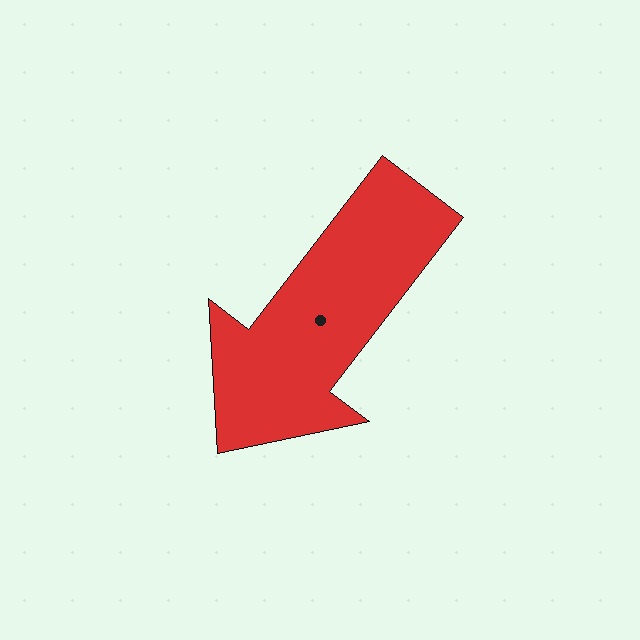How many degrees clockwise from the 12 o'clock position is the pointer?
Approximately 218 degrees.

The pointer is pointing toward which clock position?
Roughly 7 o'clock.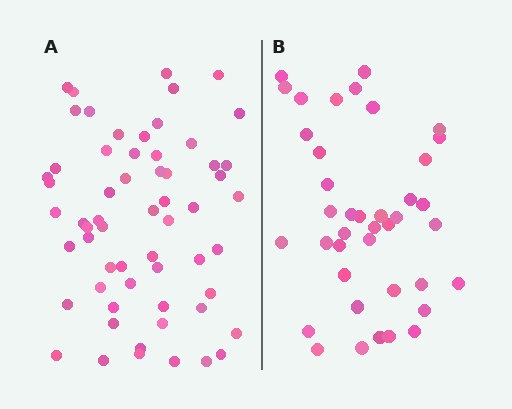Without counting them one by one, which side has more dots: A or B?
Region A (the left region) has more dots.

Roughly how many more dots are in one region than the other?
Region A has approximately 20 more dots than region B.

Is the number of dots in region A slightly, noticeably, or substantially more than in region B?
Region A has substantially more. The ratio is roughly 1.5 to 1.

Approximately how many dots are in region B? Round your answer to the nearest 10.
About 40 dots.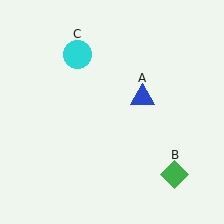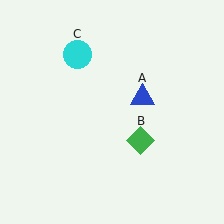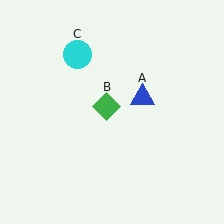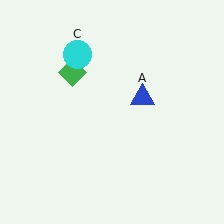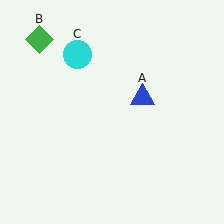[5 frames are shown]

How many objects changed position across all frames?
1 object changed position: green diamond (object B).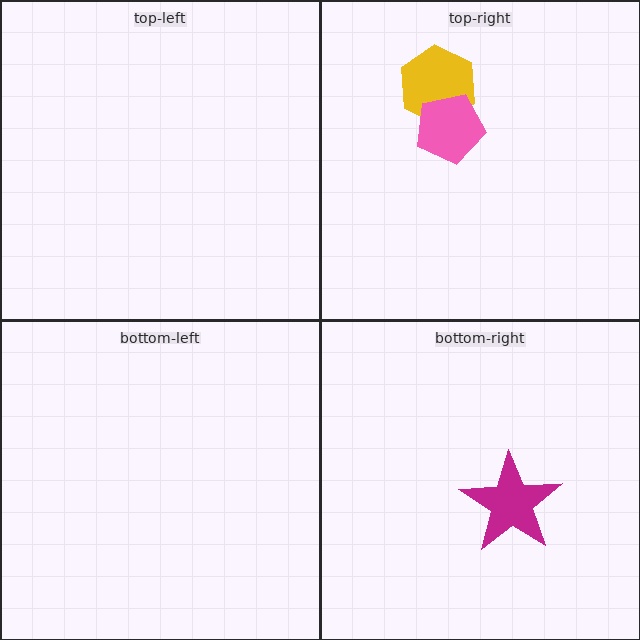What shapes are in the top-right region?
The yellow hexagon, the pink pentagon.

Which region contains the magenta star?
The bottom-right region.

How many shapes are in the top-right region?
2.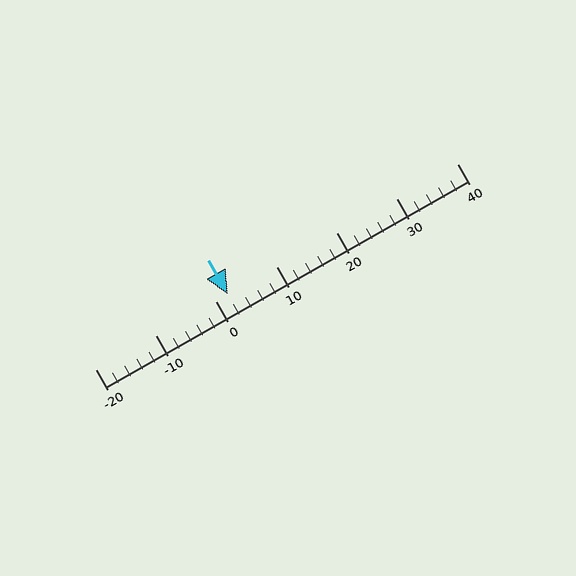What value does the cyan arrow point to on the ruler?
The cyan arrow points to approximately 2.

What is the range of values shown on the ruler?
The ruler shows values from -20 to 40.